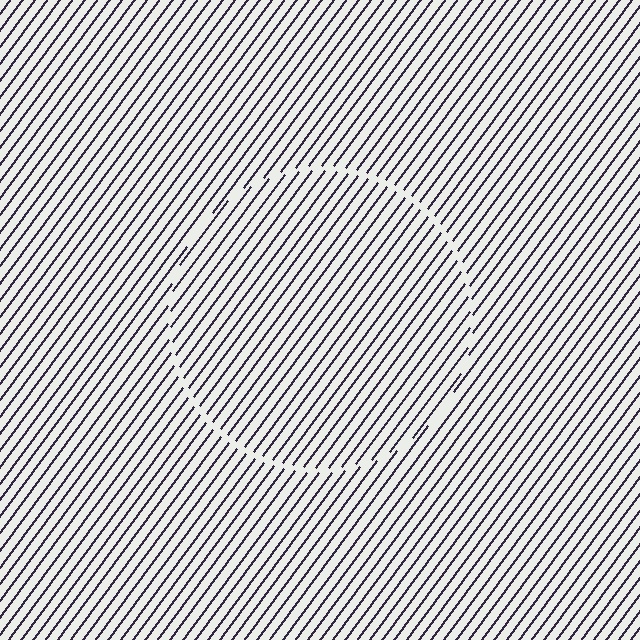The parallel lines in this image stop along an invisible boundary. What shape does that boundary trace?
An illusory circle. The interior of the shape contains the same grating, shifted by half a period — the contour is defined by the phase discontinuity where line-ends from the inner and outer gratings abut.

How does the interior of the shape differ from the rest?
The interior of the shape contains the same grating, shifted by half a period — the contour is defined by the phase discontinuity where line-ends from the inner and outer gratings abut.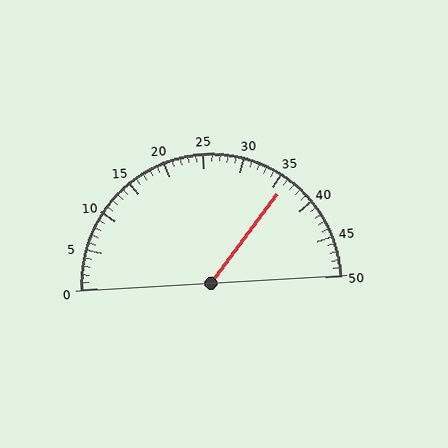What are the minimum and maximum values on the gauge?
The gauge ranges from 0 to 50.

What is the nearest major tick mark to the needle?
The nearest major tick mark is 35.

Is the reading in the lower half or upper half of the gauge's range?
The reading is in the upper half of the range (0 to 50).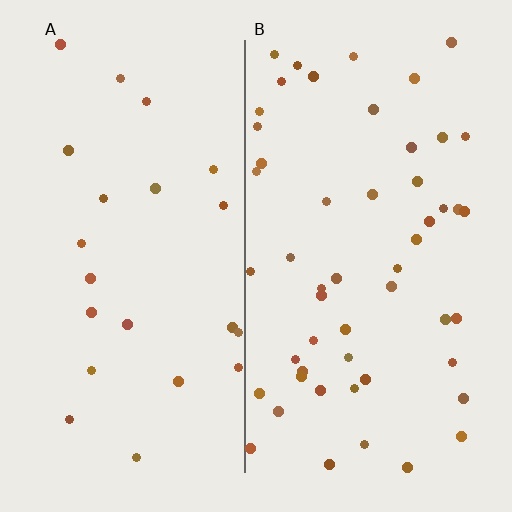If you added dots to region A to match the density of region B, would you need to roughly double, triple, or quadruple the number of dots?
Approximately double.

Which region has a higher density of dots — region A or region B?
B (the right).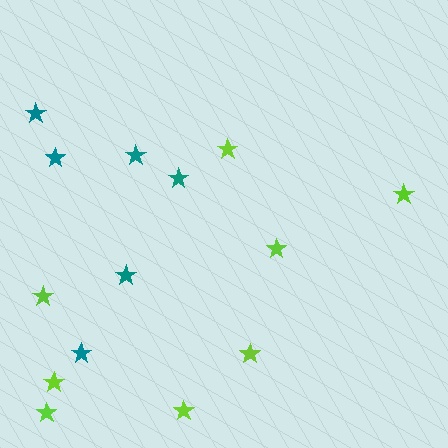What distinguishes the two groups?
There are 2 groups: one group of teal stars (6) and one group of lime stars (8).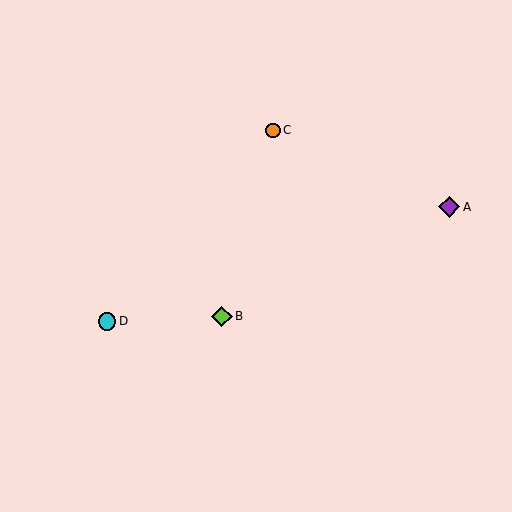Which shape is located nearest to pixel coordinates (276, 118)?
The orange circle (labeled C) at (273, 130) is nearest to that location.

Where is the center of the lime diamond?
The center of the lime diamond is at (222, 316).